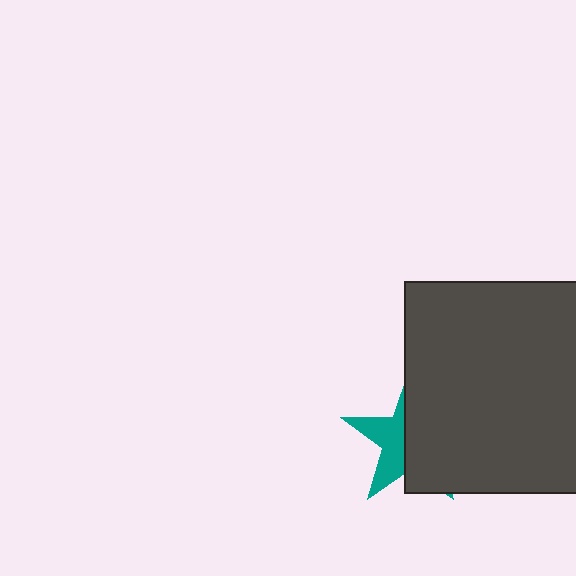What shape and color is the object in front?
The object in front is a dark gray square.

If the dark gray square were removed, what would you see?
You would see the complete teal star.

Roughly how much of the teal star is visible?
A small part of it is visible (roughly 40%).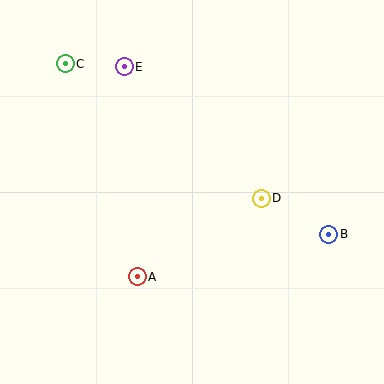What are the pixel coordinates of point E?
Point E is at (124, 67).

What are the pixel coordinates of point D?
Point D is at (261, 198).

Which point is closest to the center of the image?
Point D at (261, 198) is closest to the center.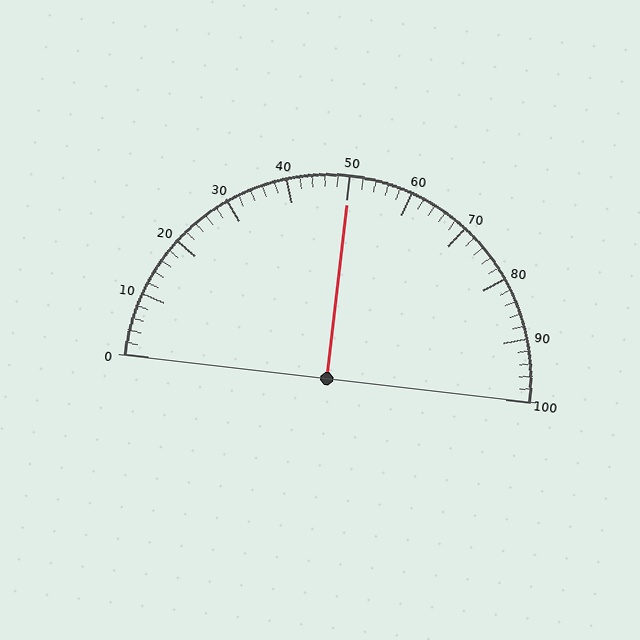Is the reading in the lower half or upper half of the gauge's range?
The reading is in the upper half of the range (0 to 100).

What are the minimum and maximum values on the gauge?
The gauge ranges from 0 to 100.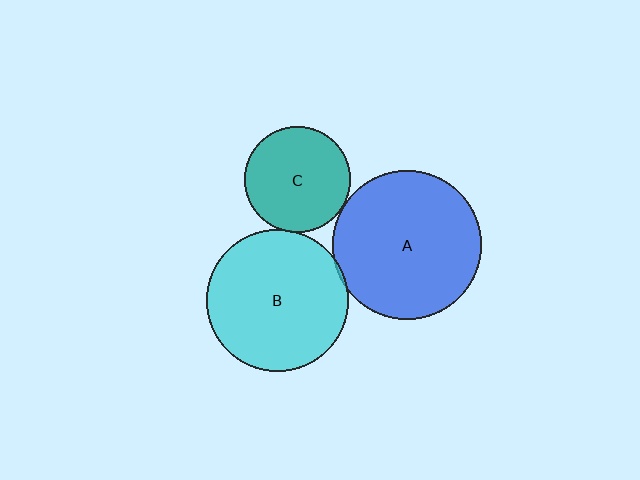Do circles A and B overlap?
Yes.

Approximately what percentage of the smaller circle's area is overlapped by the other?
Approximately 5%.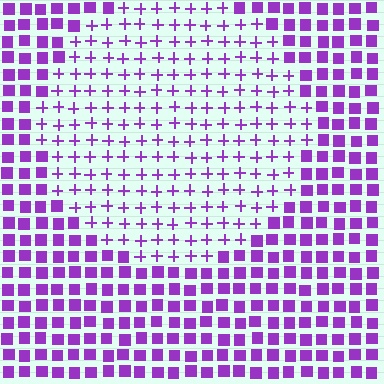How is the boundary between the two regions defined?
The boundary is defined by a change in element shape: plus signs inside vs. squares outside. All elements share the same color and spacing.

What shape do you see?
I see a circle.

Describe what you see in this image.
The image is filled with small purple elements arranged in a uniform grid. A circle-shaped region contains plus signs, while the surrounding area contains squares. The boundary is defined purely by the change in element shape.